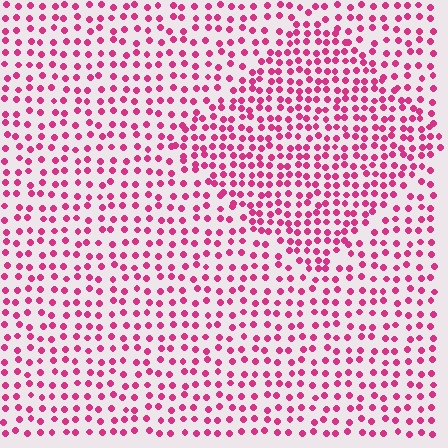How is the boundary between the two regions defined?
The boundary is defined by a change in element density (approximately 1.6x ratio). All elements are the same color, size, and shape.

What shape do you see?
I see a diamond.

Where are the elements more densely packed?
The elements are more densely packed inside the diamond boundary.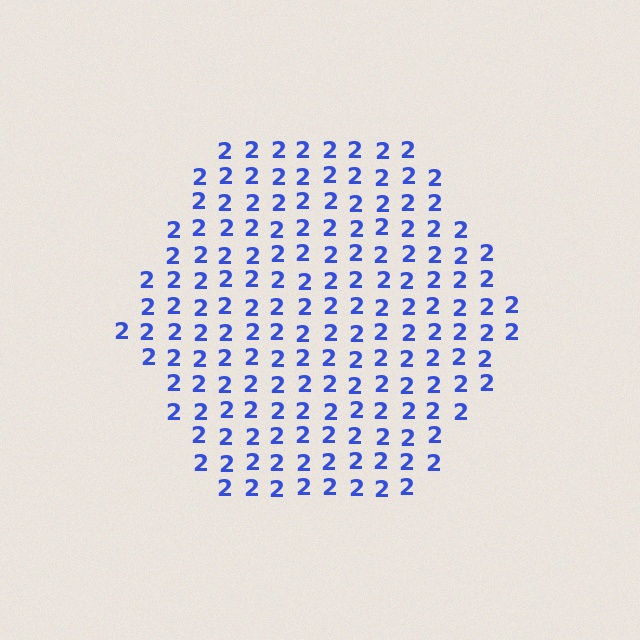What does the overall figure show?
The overall figure shows a hexagon.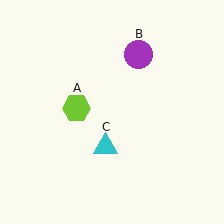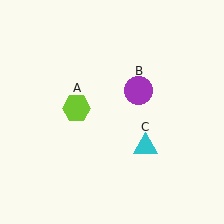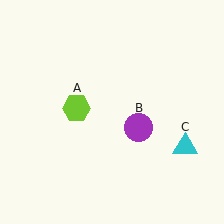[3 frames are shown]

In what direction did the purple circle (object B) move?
The purple circle (object B) moved down.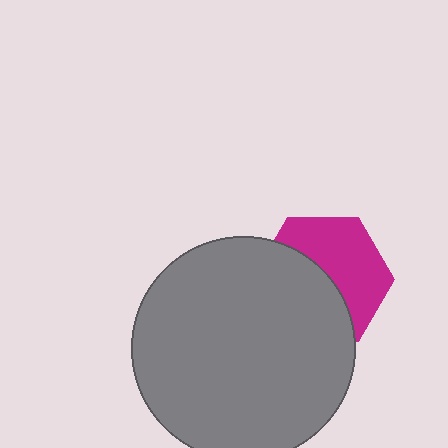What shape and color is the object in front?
The object in front is a gray circle.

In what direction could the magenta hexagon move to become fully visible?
The magenta hexagon could move toward the upper-right. That would shift it out from behind the gray circle entirely.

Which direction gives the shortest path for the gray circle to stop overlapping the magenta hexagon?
Moving toward the lower-left gives the shortest separation.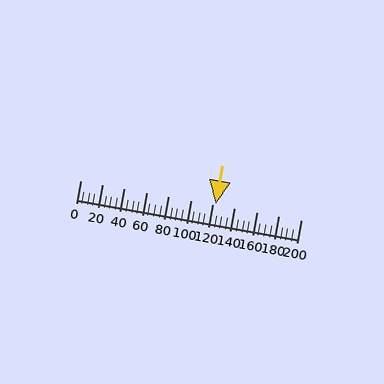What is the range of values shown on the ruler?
The ruler shows values from 0 to 200.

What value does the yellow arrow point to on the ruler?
The yellow arrow points to approximately 122.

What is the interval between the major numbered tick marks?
The major tick marks are spaced 20 units apart.